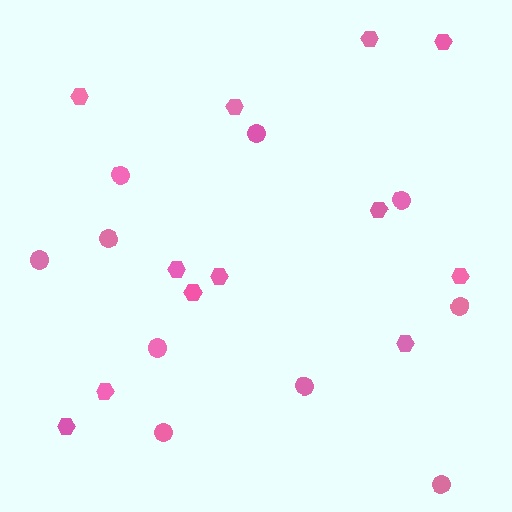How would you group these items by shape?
There are 2 groups: one group of hexagons (12) and one group of circles (10).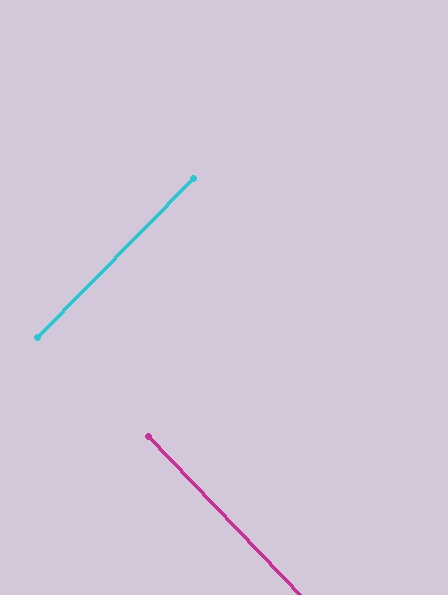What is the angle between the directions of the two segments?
Approximately 88 degrees.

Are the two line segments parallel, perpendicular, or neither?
Perpendicular — they meet at approximately 88°.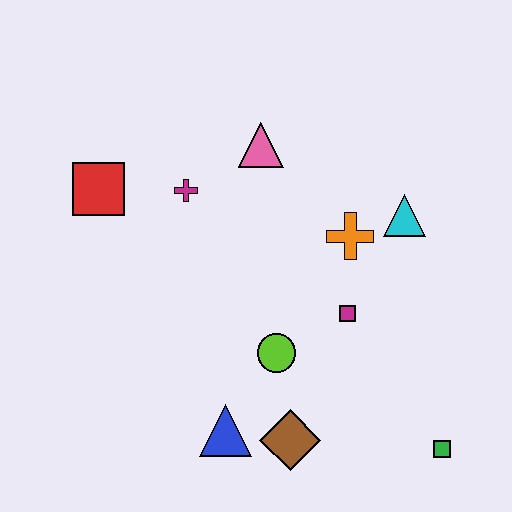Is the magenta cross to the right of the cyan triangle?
No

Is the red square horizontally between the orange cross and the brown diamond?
No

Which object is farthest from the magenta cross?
The green square is farthest from the magenta cross.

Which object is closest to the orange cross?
The cyan triangle is closest to the orange cross.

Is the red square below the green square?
No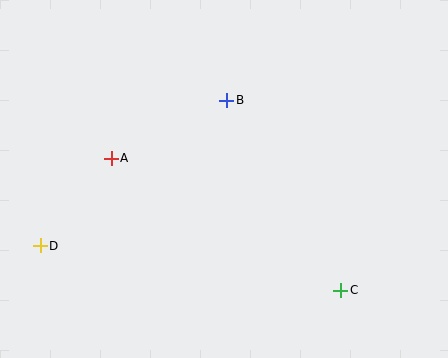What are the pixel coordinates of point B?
Point B is at (227, 100).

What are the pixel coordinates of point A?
Point A is at (111, 158).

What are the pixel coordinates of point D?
Point D is at (40, 246).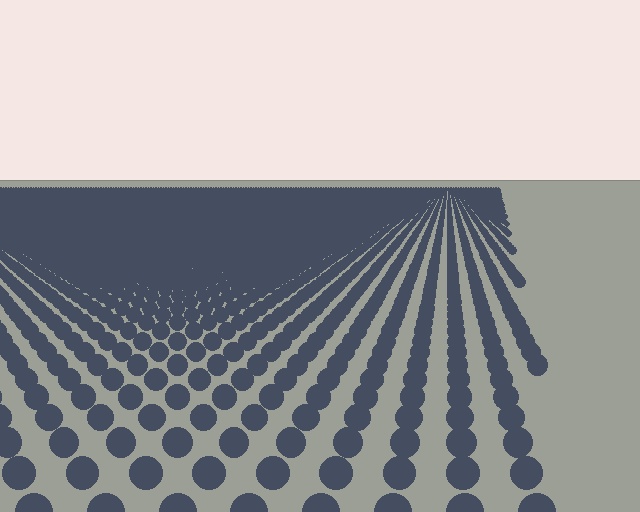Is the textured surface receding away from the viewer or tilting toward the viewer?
The surface is receding away from the viewer. Texture elements get smaller and denser toward the top.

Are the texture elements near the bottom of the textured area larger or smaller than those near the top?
Larger. Near the bottom, elements are closer to the viewer and appear at a bigger on-screen size.